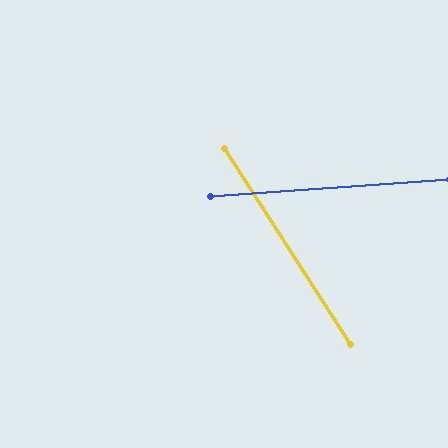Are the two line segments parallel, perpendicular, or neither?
Neither parallel nor perpendicular — they differ by about 61°.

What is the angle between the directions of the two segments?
Approximately 61 degrees.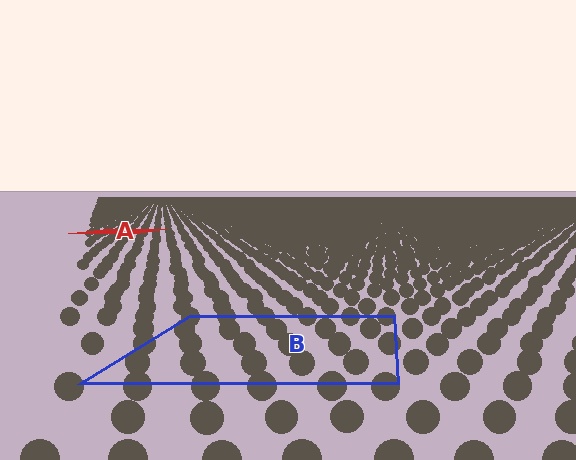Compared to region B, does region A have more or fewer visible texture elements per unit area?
Region A has more texture elements per unit area — they are packed more densely because it is farther away.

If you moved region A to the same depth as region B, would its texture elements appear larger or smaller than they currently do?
They would appear larger. At a closer depth, the same texture elements are projected at a bigger on-screen size.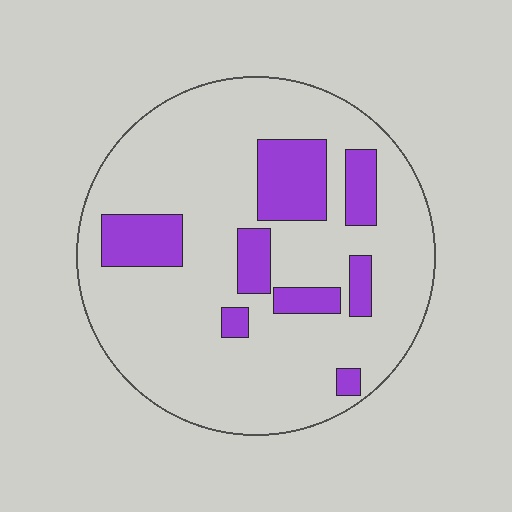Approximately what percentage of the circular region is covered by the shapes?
Approximately 20%.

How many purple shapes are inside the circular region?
8.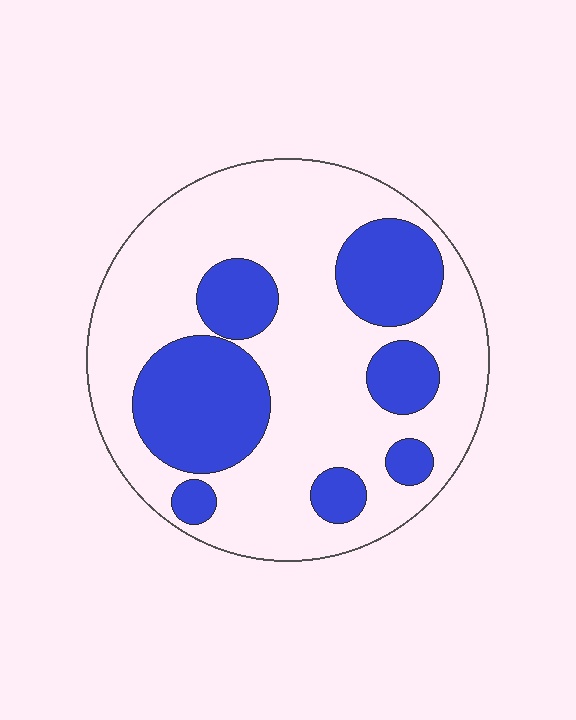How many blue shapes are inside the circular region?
7.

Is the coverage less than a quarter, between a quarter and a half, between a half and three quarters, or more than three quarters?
Between a quarter and a half.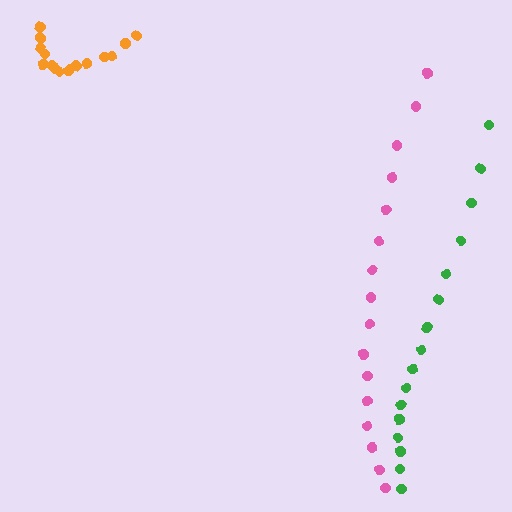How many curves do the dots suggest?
There are 3 distinct paths.